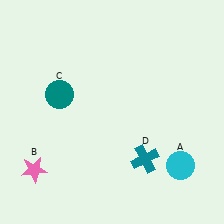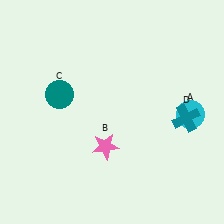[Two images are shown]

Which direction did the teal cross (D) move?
The teal cross (D) moved right.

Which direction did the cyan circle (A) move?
The cyan circle (A) moved up.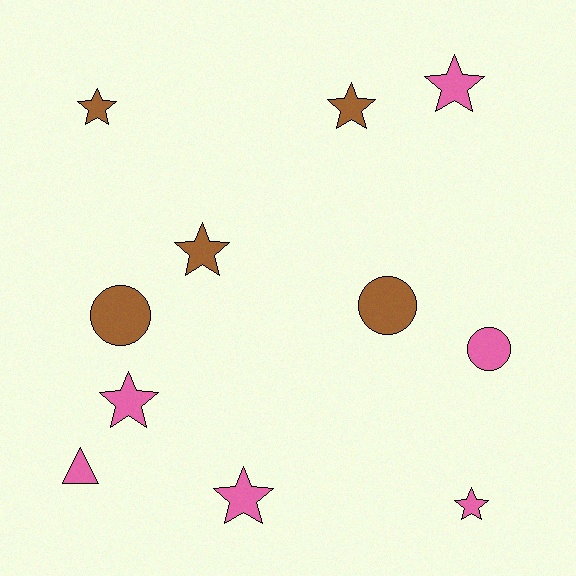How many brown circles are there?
There are 2 brown circles.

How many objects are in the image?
There are 11 objects.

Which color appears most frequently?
Pink, with 6 objects.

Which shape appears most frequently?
Star, with 7 objects.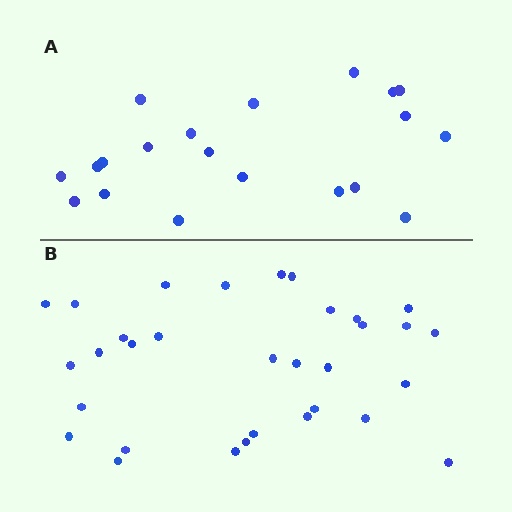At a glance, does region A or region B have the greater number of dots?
Region B (the bottom region) has more dots.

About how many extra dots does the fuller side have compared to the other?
Region B has roughly 12 or so more dots than region A.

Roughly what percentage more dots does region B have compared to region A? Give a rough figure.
About 60% more.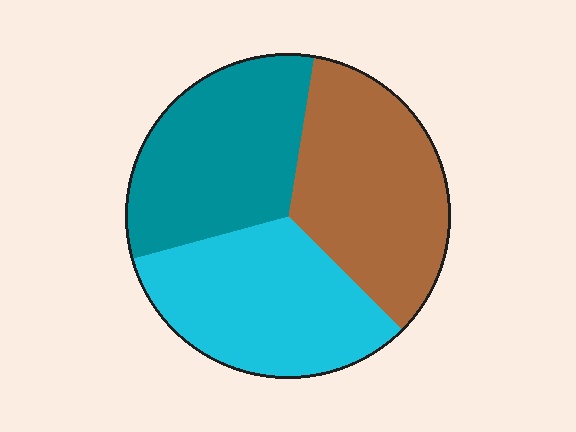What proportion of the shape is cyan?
Cyan takes up about one third (1/3) of the shape.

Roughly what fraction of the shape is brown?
Brown covers around 35% of the shape.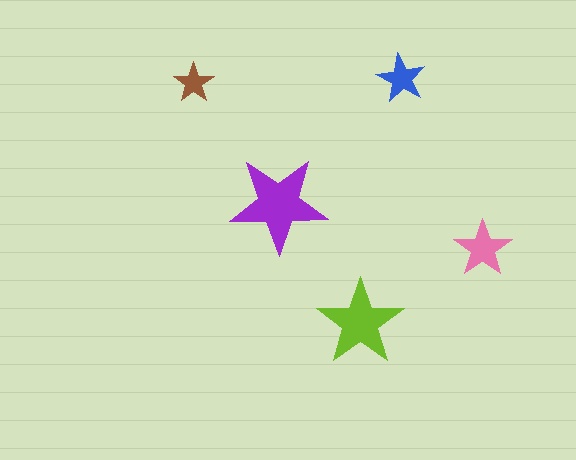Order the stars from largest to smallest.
the purple one, the lime one, the pink one, the blue one, the brown one.